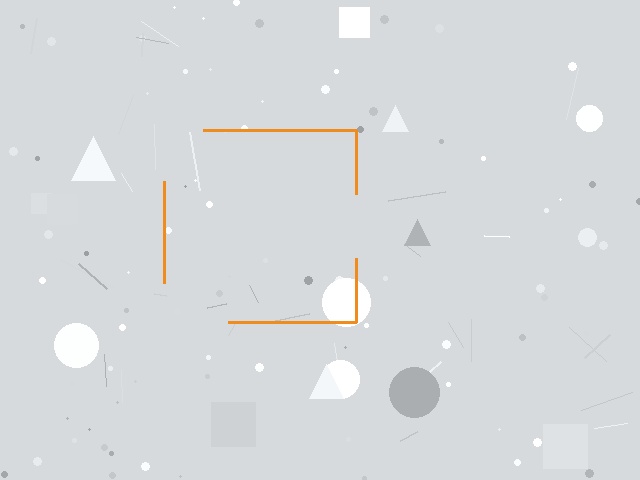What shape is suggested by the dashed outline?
The dashed outline suggests a square.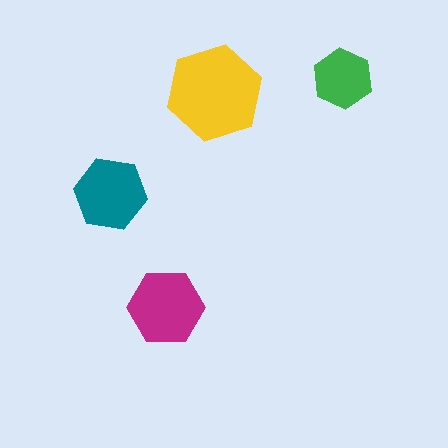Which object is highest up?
The green hexagon is topmost.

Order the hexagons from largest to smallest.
the yellow one, the magenta one, the teal one, the green one.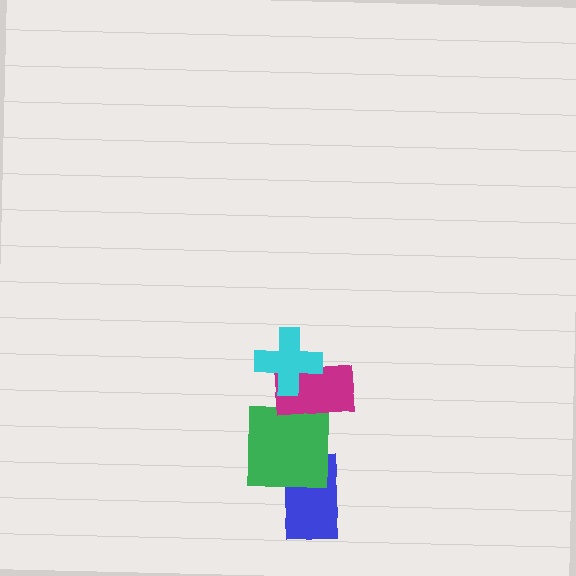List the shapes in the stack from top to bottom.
From top to bottom: the cyan cross, the magenta rectangle, the green square, the blue rectangle.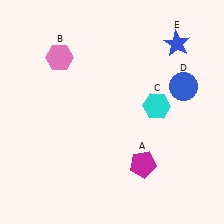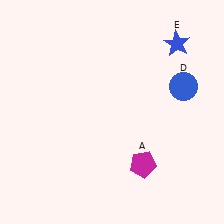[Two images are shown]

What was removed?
The cyan hexagon (C), the pink hexagon (B) were removed in Image 2.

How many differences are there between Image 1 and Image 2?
There are 2 differences between the two images.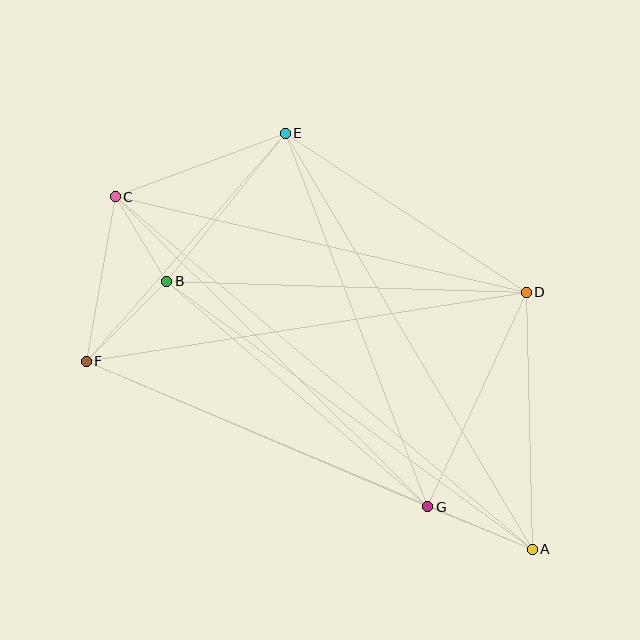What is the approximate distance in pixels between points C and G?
The distance between C and G is approximately 440 pixels.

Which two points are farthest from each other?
Points A and C are farthest from each other.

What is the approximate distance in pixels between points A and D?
The distance between A and D is approximately 257 pixels.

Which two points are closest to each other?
Points B and C are closest to each other.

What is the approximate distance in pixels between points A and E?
The distance between A and E is approximately 484 pixels.